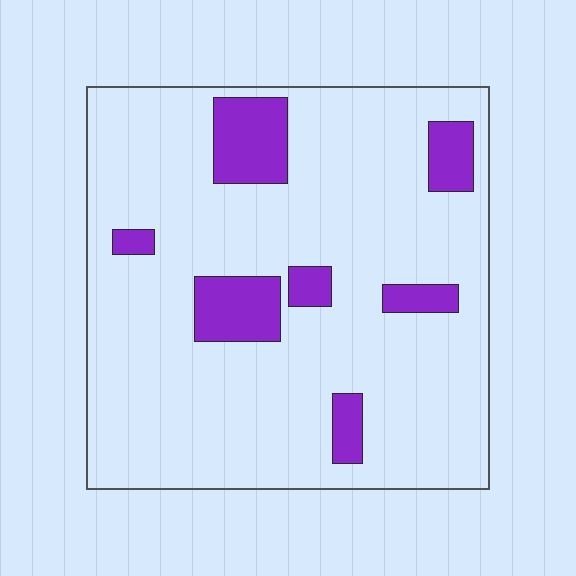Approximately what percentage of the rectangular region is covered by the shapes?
Approximately 15%.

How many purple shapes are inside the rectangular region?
7.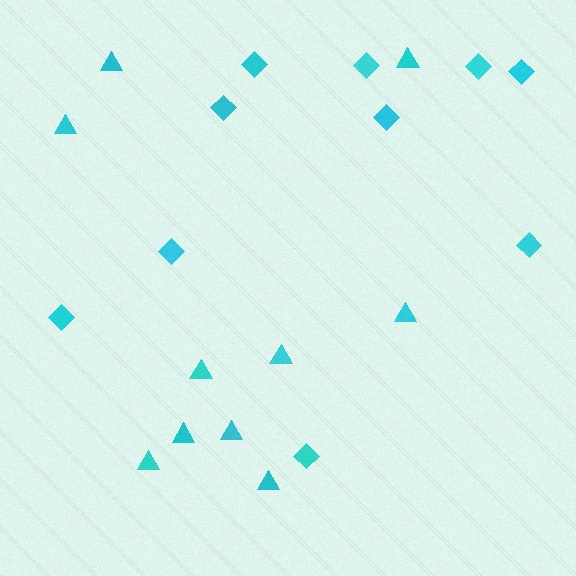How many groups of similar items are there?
There are 2 groups: one group of diamonds (10) and one group of triangles (10).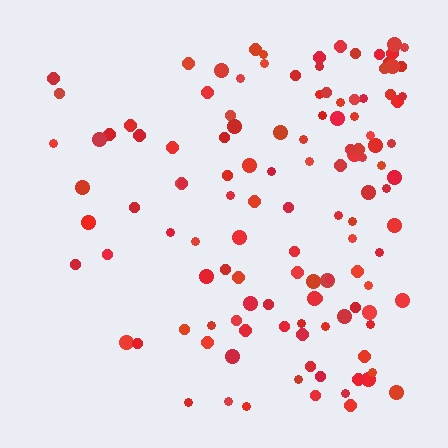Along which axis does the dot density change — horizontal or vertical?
Horizontal.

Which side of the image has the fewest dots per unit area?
The left.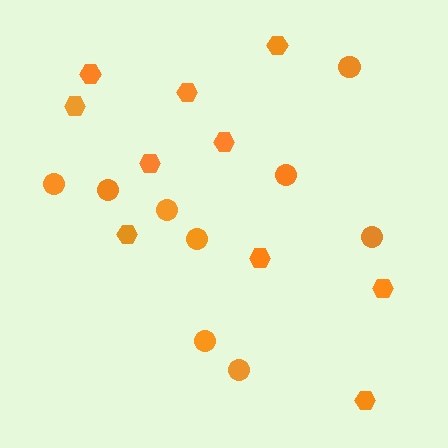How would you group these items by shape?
There are 2 groups: one group of circles (9) and one group of hexagons (10).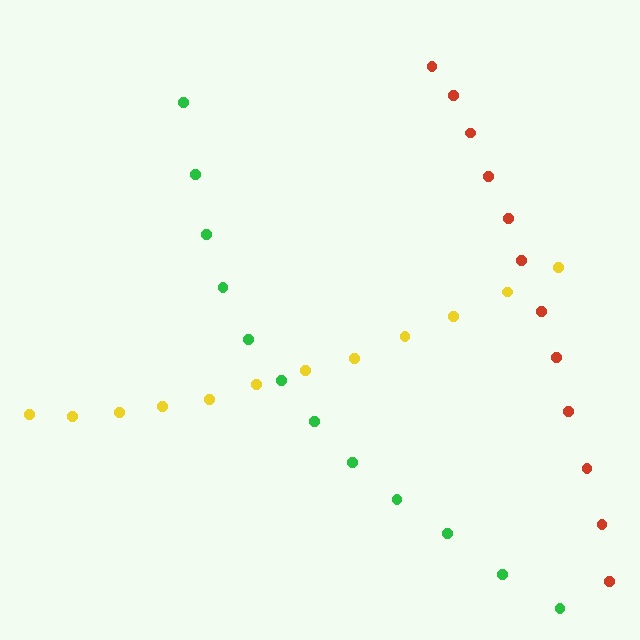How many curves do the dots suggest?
There are 3 distinct paths.